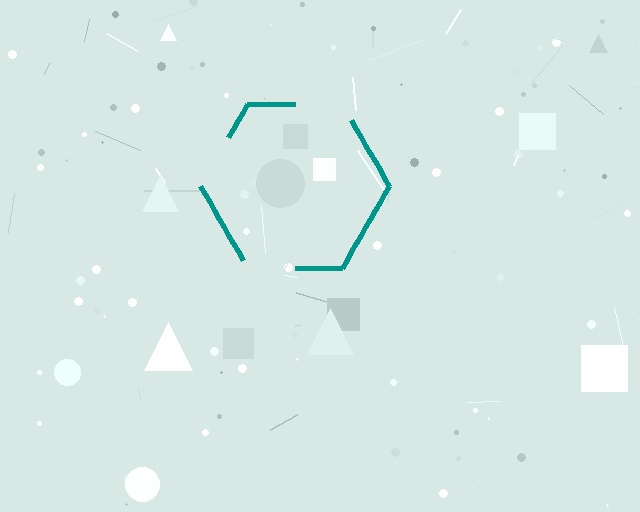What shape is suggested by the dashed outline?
The dashed outline suggests a hexagon.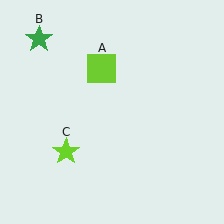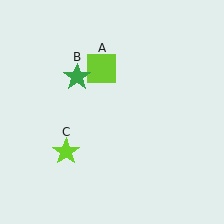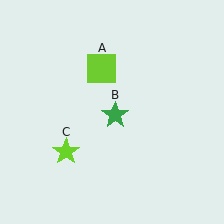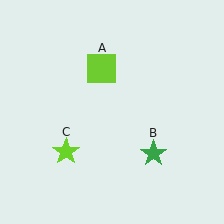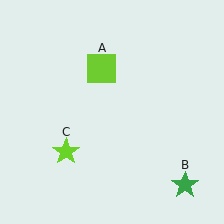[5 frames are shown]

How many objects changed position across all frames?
1 object changed position: green star (object B).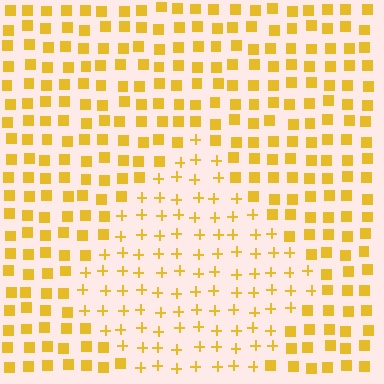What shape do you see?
I see a diamond.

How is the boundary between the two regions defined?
The boundary is defined by a change in element shape: plus signs inside vs. squares outside. All elements share the same color and spacing.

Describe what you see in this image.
The image is filled with small yellow elements arranged in a uniform grid. A diamond-shaped region contains plus signs, while the surrounding area contains squares. The boundary is defined purely by the change in element shape.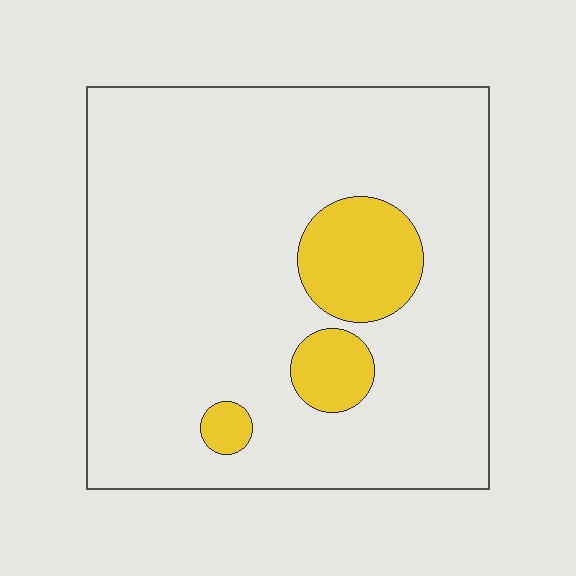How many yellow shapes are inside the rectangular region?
3.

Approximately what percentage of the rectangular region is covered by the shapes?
Approximately 15%.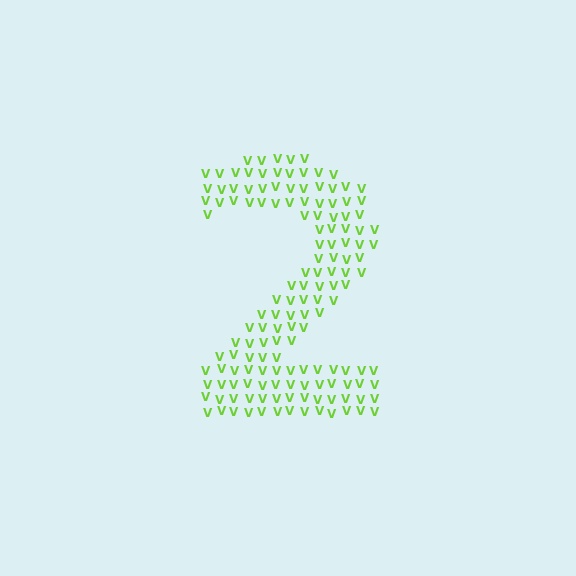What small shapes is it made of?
It is made of small letter V's.